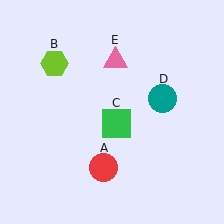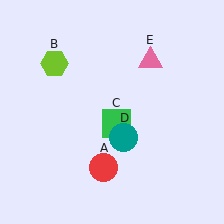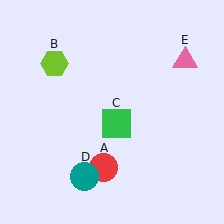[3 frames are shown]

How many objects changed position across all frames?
2 objects changed position: teal circle (object D), pink triangle (object E).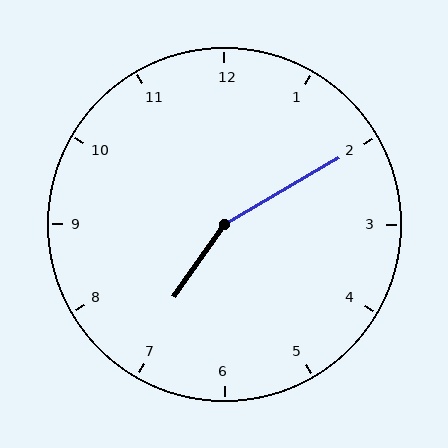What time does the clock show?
7:10.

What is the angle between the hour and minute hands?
Approximately 155 degrees.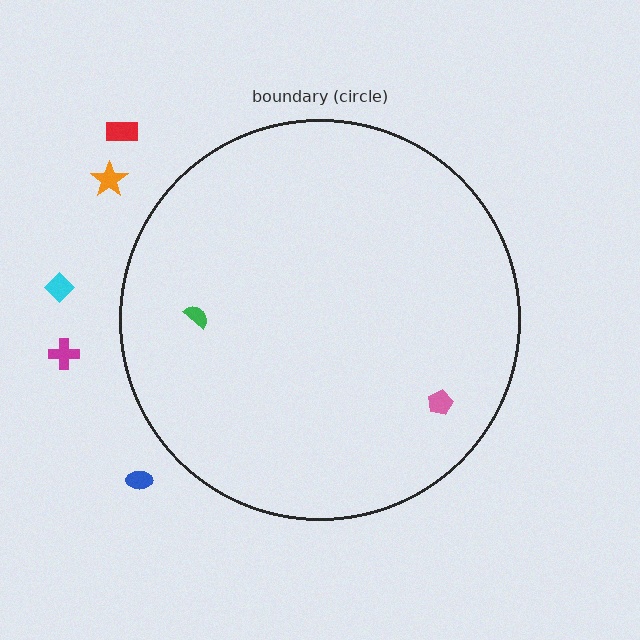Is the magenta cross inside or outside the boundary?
Outside.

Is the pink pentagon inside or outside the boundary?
Inside.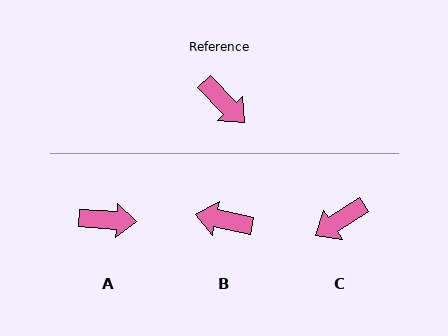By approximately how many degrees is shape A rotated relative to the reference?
Approximately 42 degrees counter-clockwise.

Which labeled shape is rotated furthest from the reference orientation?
B, about 146 degrees away.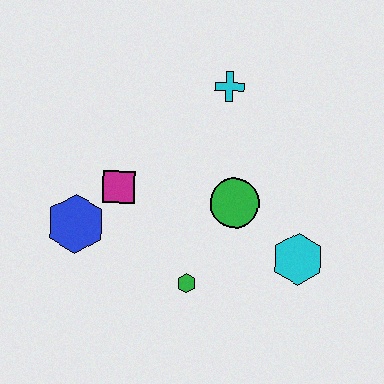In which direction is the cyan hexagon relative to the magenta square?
The cyan hexagon is to the right of the magenta square.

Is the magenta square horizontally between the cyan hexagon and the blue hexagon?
Yes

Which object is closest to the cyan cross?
The green circle is closest to the cyan cross.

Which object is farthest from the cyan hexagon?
The blue hexagon is farthest from the cyan hexagon.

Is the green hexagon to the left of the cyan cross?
Yes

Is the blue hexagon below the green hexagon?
No